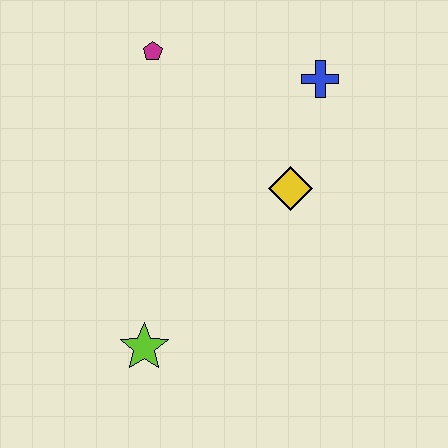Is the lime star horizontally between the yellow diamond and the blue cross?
No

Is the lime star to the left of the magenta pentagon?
Yes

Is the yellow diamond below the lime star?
No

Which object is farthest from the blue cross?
The lime star is farthest from the blue cross.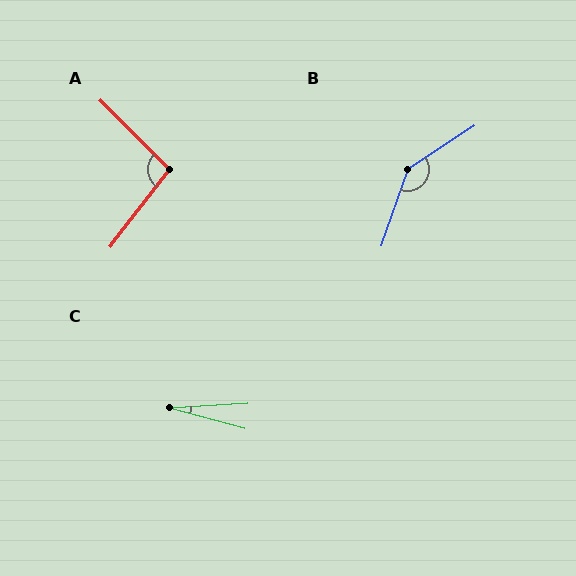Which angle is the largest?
B, at approximately 143 degrees.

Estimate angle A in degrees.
Approximately 97 degrees.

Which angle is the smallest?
C, at approximately 19 degrees.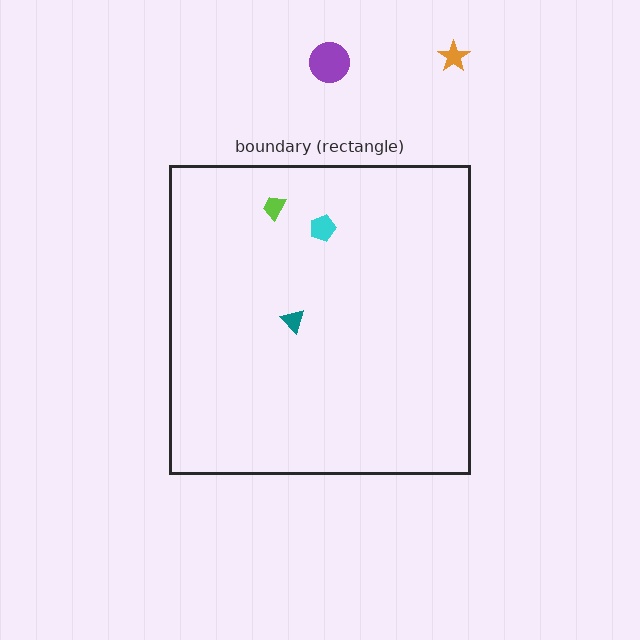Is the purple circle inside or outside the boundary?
Outside.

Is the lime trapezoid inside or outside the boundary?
Inside.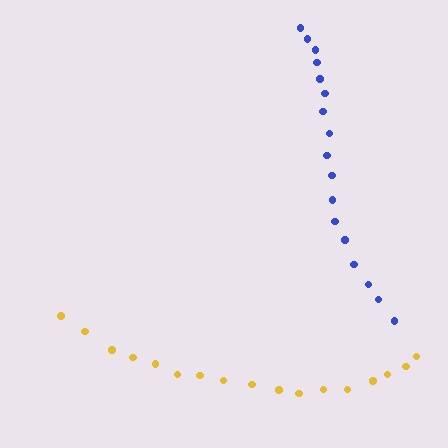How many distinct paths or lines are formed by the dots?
There are 2 distinct paths.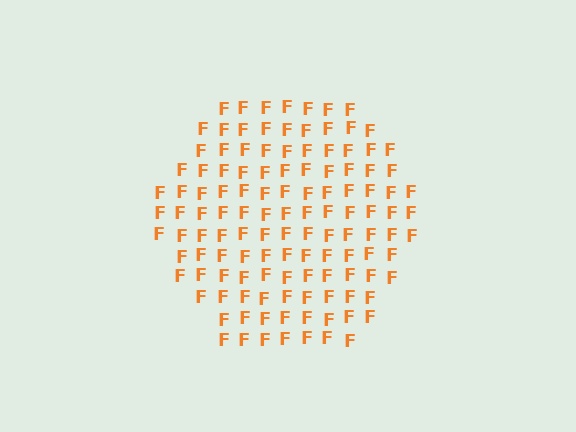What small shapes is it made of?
It is made of small letter F's.